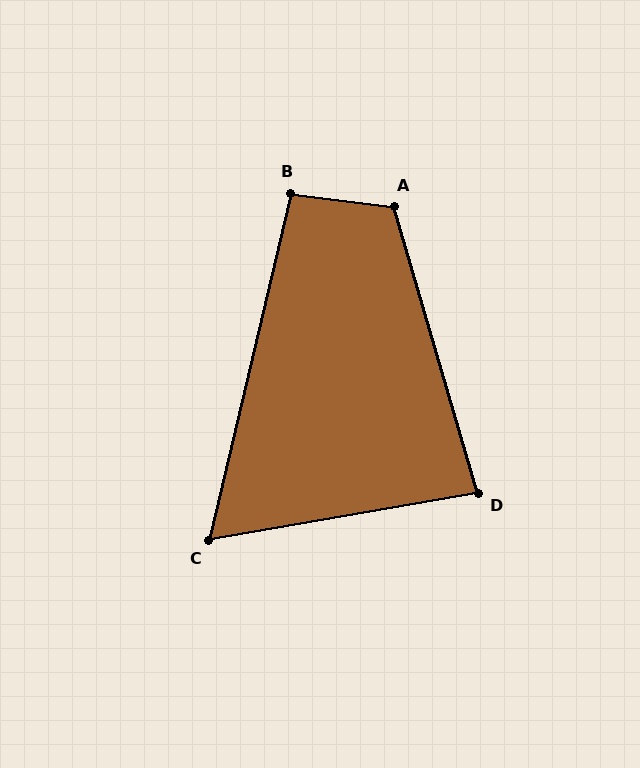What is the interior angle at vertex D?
Approximately 84 degrees (acute).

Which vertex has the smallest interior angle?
C, at approximately 67 degrees.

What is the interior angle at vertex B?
Approximately 96 degrees (obtuse).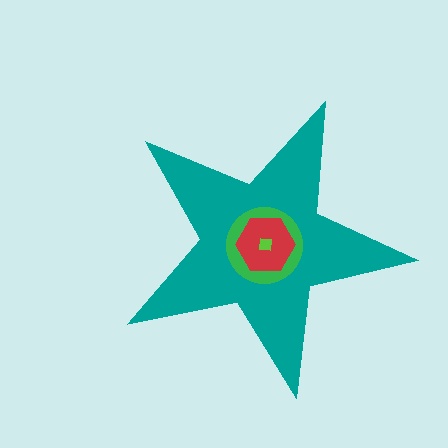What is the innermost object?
The lime square.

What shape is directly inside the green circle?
The red hexagon.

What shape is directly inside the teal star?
The green circle.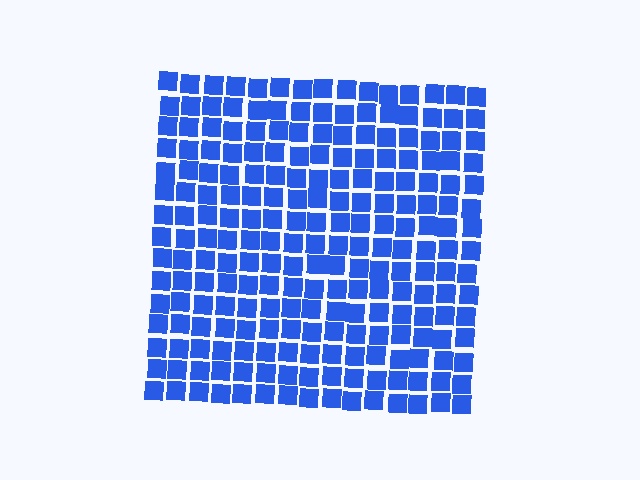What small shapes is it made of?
It is made of small squares.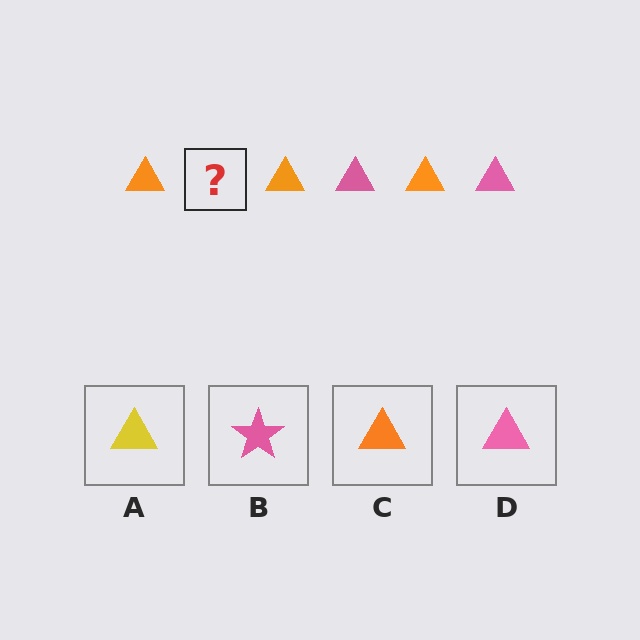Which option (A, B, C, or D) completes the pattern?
D.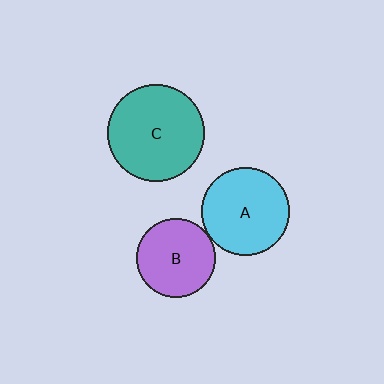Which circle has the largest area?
Circle C (teal).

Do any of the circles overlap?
No, none of the circles overlap.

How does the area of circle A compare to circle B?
Approximately 1.3 times.